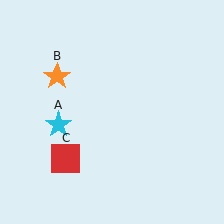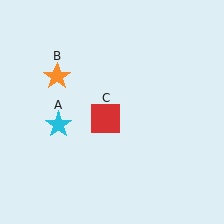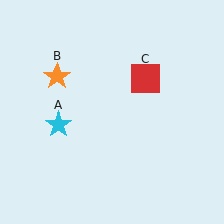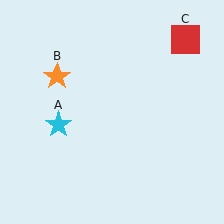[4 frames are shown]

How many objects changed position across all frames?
1 object changed position: red square (object C).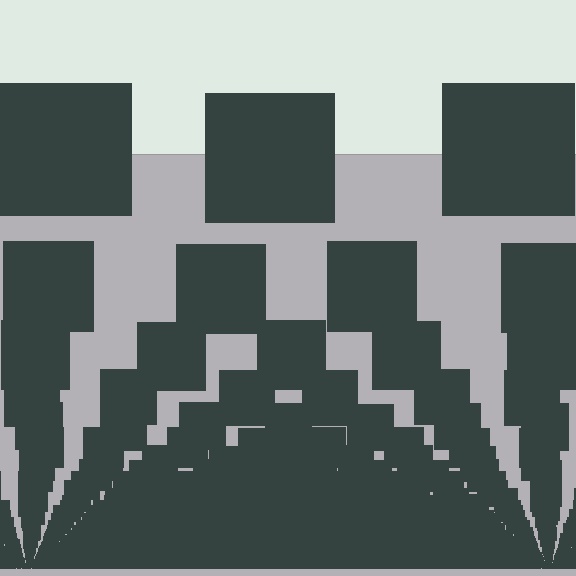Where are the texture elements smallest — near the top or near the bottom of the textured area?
Near the bottom.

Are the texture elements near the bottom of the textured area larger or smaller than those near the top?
Smaller. The gradient is inverted — elements near the bottom are smaller and denser.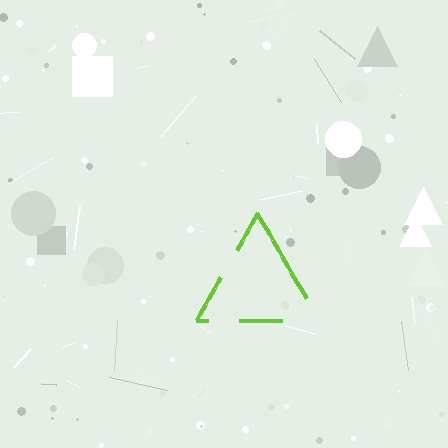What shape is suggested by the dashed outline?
The dashed outline suggests a triangle.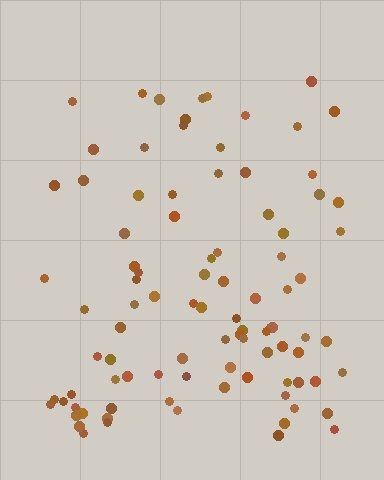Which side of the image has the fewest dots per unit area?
The top.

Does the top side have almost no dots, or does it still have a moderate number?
Still a moderate number, just noticeably fewer than the bottom.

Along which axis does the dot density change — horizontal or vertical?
Vertical.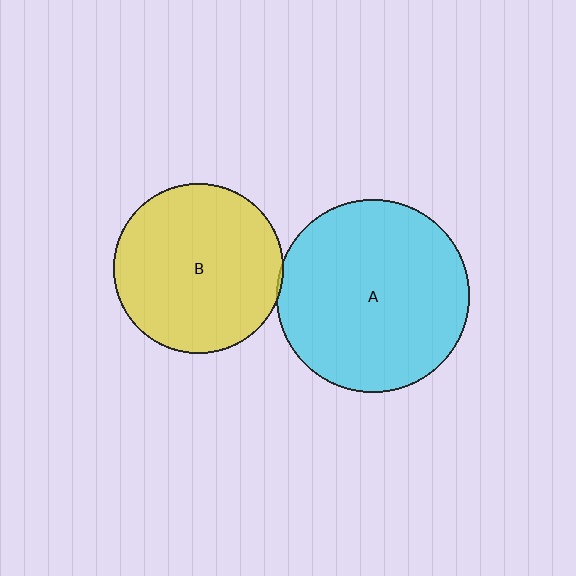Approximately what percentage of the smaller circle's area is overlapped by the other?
Approximately 5%.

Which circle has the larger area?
Circle A (cyan).